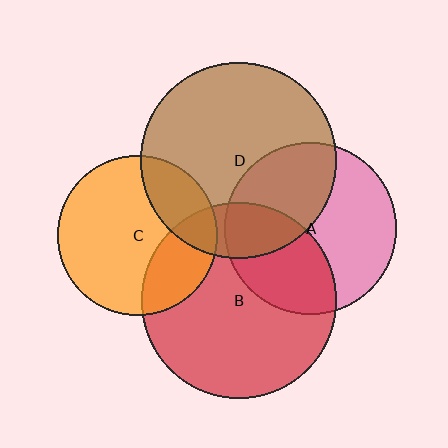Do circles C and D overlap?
Yes.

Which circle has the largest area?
Circle D (brown).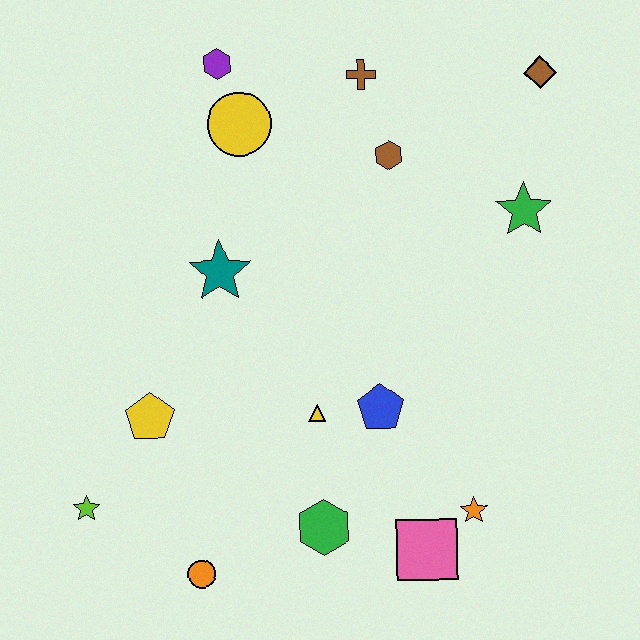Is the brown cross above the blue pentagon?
Yes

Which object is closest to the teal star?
The yellow circle is closest to the teal star.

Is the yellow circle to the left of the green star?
Yes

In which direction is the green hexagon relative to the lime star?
The green hexagon is to the right of the lime star.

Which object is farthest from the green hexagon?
The brown diamond is farthest from the green hexagon.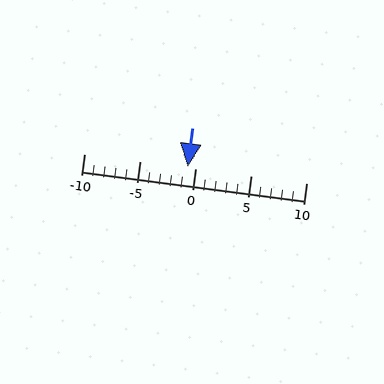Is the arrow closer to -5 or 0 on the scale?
The arrow is closer to 0.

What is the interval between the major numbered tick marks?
The major tick marks are spaced 5 units apart.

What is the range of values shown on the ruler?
The ruler shows values from -10 to 10.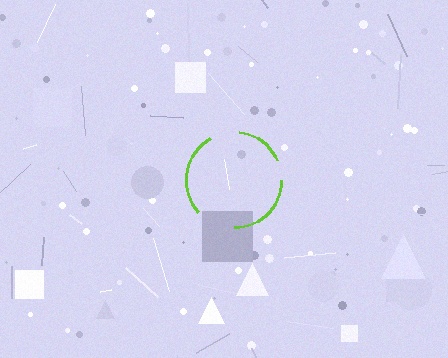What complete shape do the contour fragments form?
The contour fragments form a circle.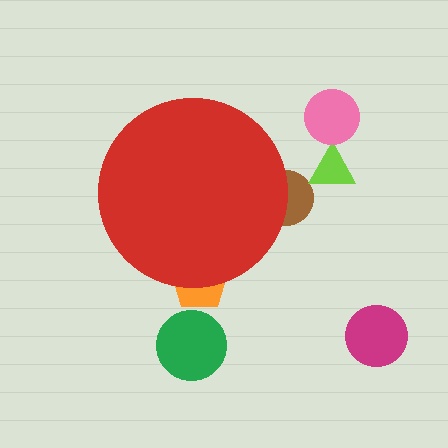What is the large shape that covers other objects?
A red circle.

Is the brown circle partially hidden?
Yes, the brown circle is partially hidden behind the red circle.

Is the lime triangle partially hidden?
No, the lime triangle is fully visible.